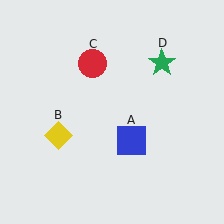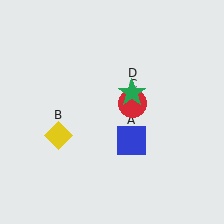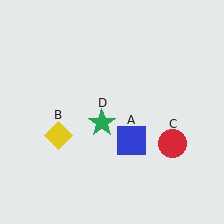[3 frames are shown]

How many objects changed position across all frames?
2 objects changed position: red circle (object C), green star (object D).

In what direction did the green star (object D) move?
The green star (object D) moved down and to the left.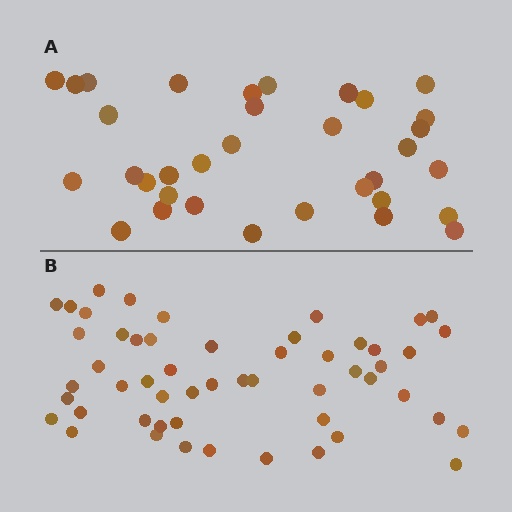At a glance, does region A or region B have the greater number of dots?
Region B (the bottom region) has more dots.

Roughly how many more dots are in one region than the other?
Region B has approximately 20 more dots than region A.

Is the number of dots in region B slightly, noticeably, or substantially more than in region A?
Region B has substantially more. The ratio is roughly 1.6 to 1.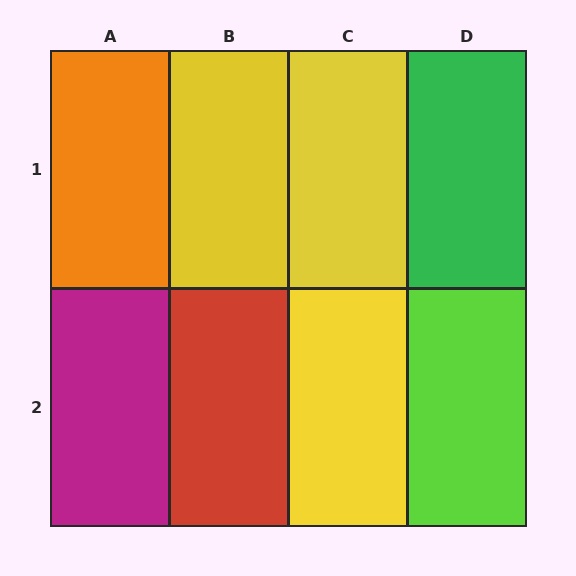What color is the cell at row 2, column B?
Red.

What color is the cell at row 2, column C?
Yellow.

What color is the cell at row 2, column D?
Lime.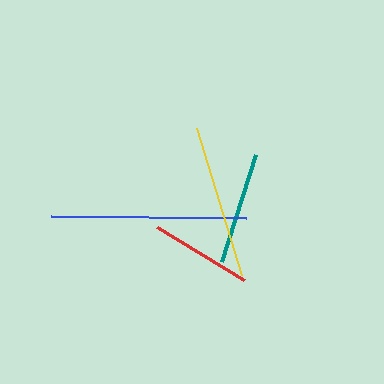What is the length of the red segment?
The red segment is approximately 102 pixels long.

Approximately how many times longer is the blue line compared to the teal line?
The blue line is approximately 1.7 times the length of the teal line.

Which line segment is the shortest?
The red line is the shortest at approximately 102 pixels.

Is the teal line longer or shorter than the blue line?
The blue line is longer than the teal line.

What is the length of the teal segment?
The teal segment is approximately 113 pixels long.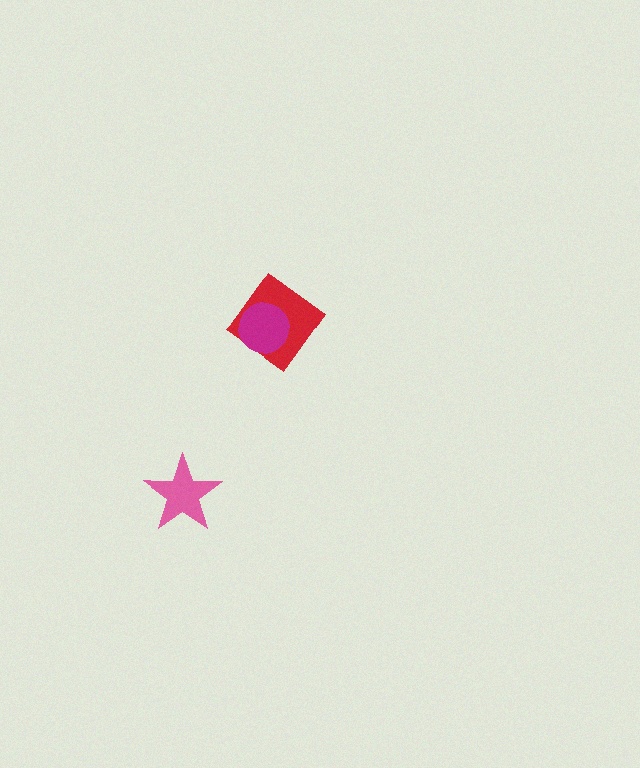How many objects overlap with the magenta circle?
1 object overlaps with the magenta circle.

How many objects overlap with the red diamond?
1 object overlaps with the red diamond.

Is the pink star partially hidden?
No, no other shape covers it.